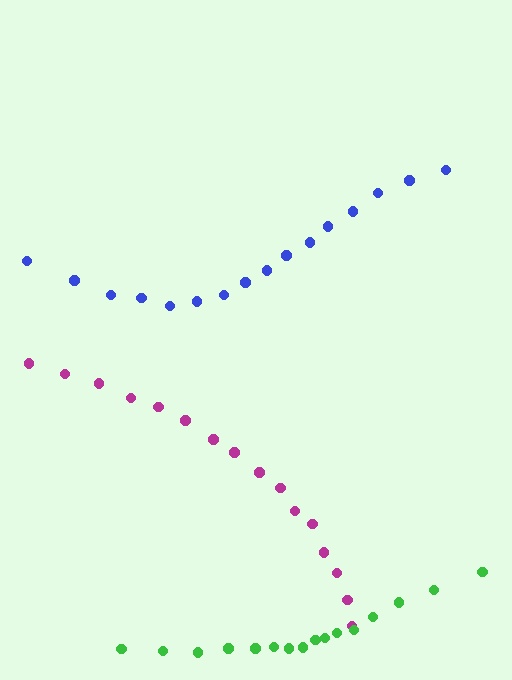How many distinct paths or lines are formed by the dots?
There are 3 distinct paths.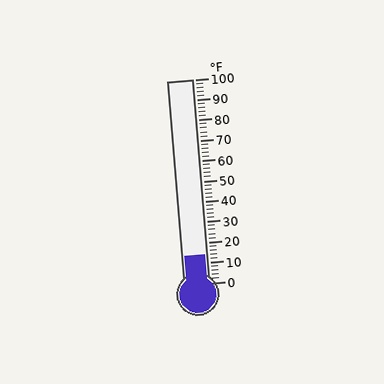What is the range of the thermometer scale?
The thermometer scale ranges from 0°F to 100°F.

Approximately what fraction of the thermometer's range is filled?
The thermometer is filled to approximately 15% of its range.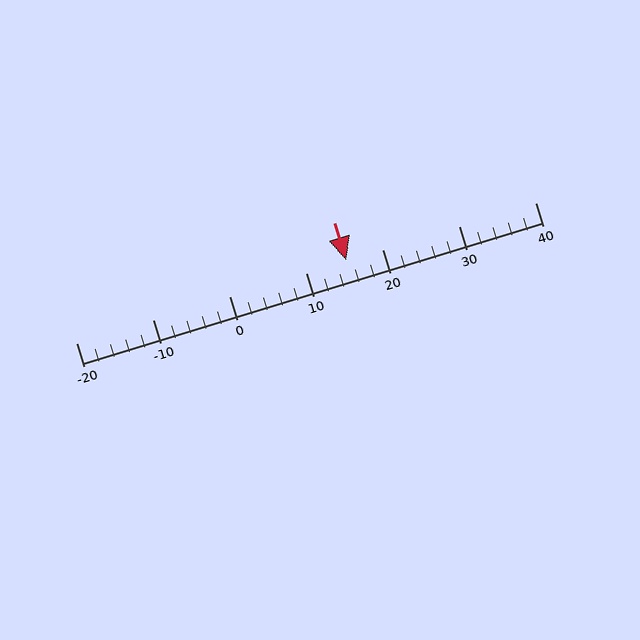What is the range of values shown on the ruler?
The ruler shows values from -20 to 40.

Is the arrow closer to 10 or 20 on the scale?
The arrow is closer to 20.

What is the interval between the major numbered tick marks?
The major tick marks are spaced 10 units apart.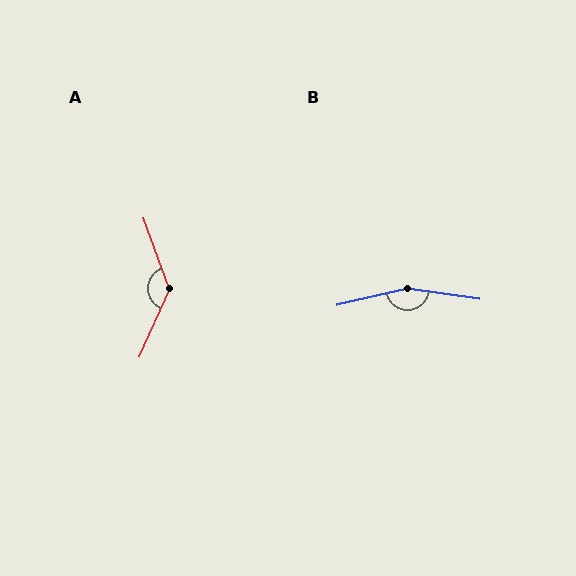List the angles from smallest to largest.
A (136°), B (158°).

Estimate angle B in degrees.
Approximately 158 degrees.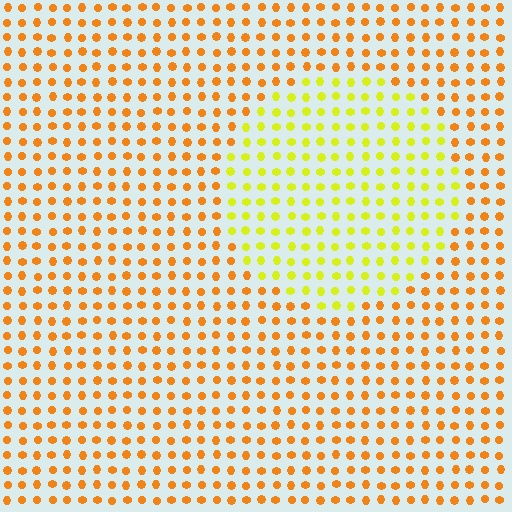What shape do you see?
I see a circle.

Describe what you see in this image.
The image is filled with small orange elements in a uniform arrangement. A circle-shaped region is visible where the elements are tinted to a slightly different hue, forming a subtle color boundary.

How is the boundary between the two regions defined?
The boundary is defined purely by a slight shift in hue (about 38 degrees). Spacing, size, and orientation are identical on both sides.